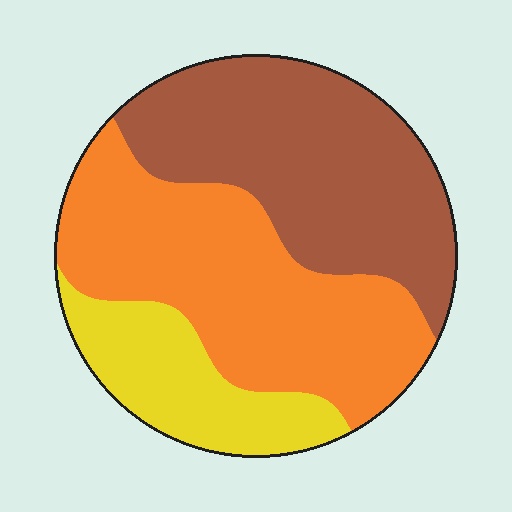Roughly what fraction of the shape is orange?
Orange covers about 40% of the shape.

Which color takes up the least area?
Yellow, at roughly 20%.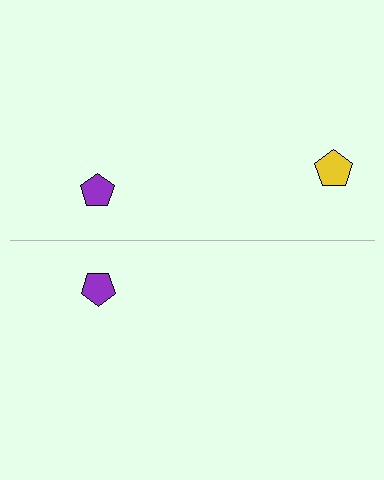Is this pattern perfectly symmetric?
No, the pattern is not perfectly symmetric. A yellow pentagon is missing from the bottom side.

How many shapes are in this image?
There are 3 shapes in this image.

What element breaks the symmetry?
A yellow pentagon is missing from the bottom side.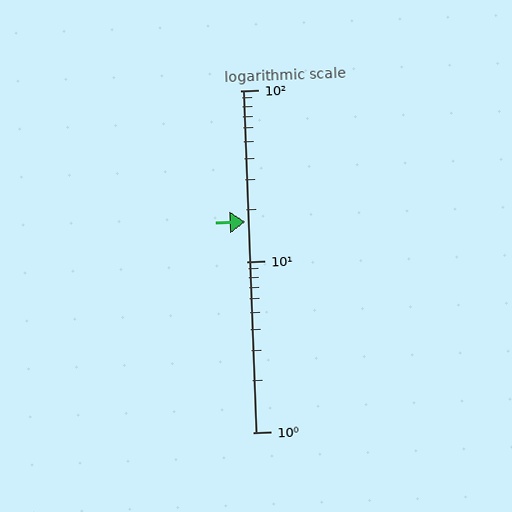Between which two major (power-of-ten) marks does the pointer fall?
The pointer is between 10 and 100.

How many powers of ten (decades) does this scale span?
The scale spans 2 decades, from 1 to 100.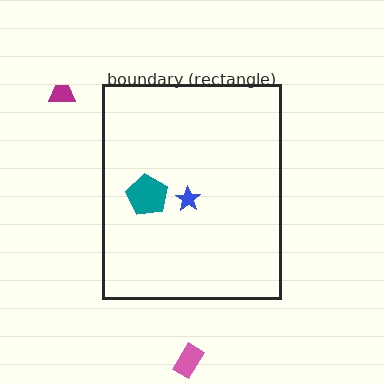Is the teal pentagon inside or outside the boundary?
Inside.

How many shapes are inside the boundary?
2 inside, 2 outside.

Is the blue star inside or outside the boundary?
Inside.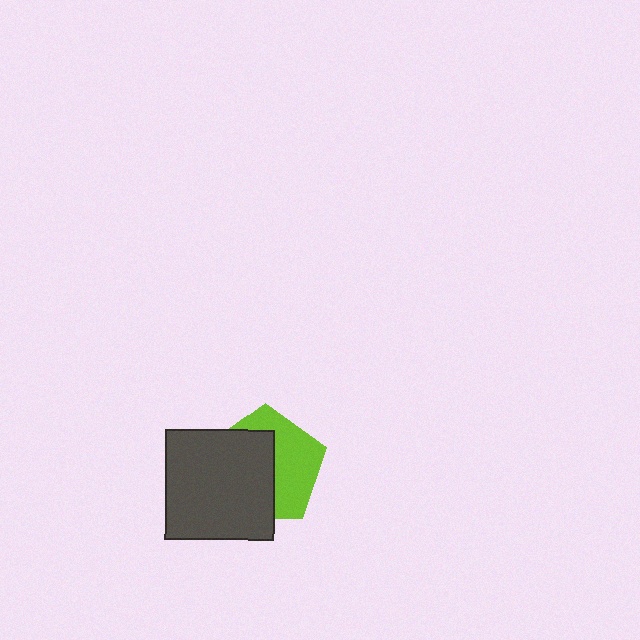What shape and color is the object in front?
The object in front is a dark gray square.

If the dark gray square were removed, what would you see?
You would see the complete lime pentagon.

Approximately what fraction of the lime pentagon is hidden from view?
Roughly 53% of the lime pentagon is hidden behind the dark gray square.